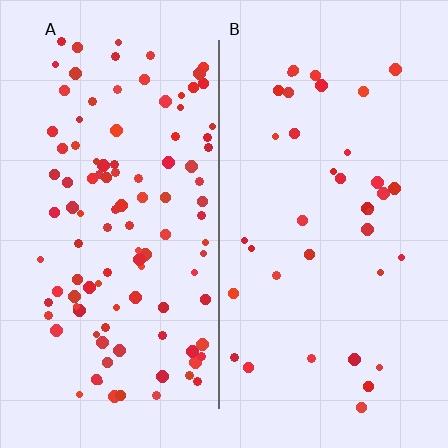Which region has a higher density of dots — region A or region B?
A (the left).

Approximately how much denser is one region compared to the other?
Approximately 3.0× — region A over region B.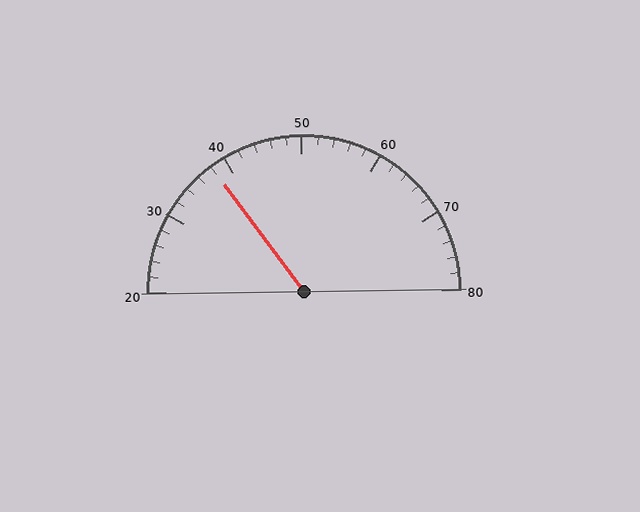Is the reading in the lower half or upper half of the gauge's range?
The reading is in the lower half of the range (20 to 80).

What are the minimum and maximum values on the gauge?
The gauge ranges from 20 to 80.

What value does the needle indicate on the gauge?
The needle indicates approximately 38.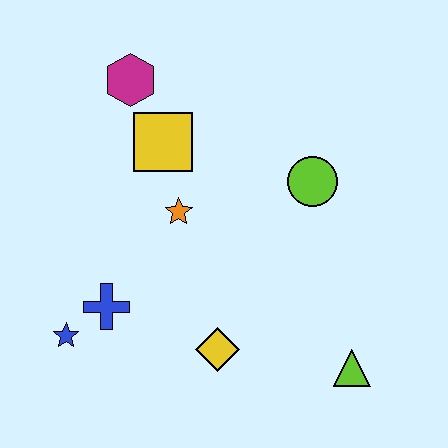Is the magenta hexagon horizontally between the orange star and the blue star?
Yes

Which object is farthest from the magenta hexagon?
The lime triangle is farthest from the magenta hexagon.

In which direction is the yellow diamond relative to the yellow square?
The yellow diamond is below the yellow square.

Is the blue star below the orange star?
Yes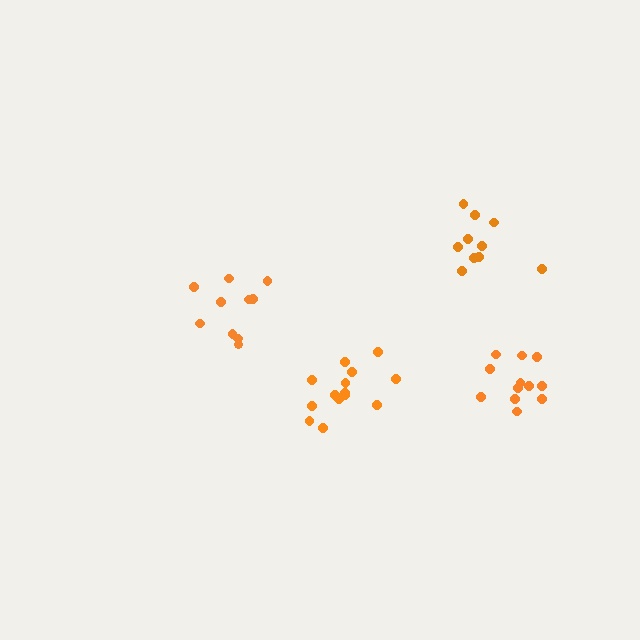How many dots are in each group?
Group 1: 10 dots, Group 2: 10 dots, Group 3: 14 dots, Group 4: 13 dots (47 total).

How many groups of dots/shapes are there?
There are 4 groups.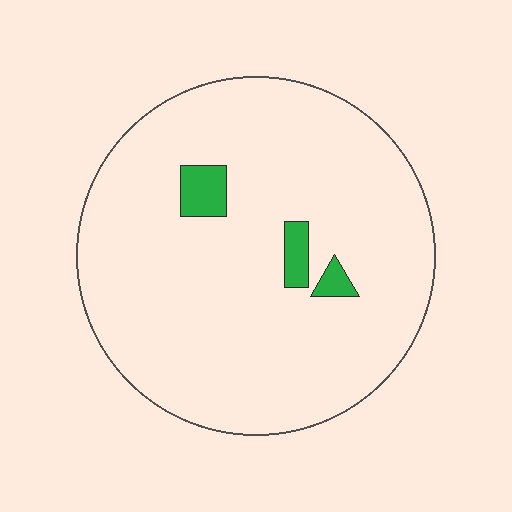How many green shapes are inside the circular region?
3.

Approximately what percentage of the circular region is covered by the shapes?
Approximately 5%.